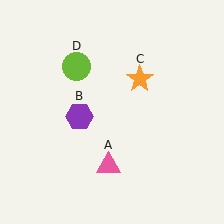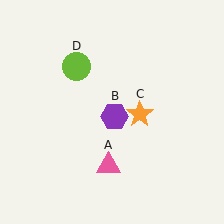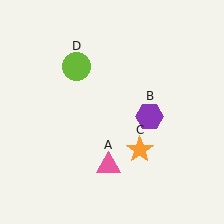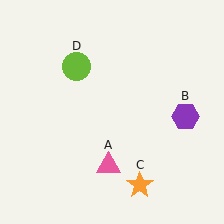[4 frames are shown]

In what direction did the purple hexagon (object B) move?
The purple hexagon (object B) moved right.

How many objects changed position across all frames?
2 objects changed position: purple hexagon (object B), orange star (object C).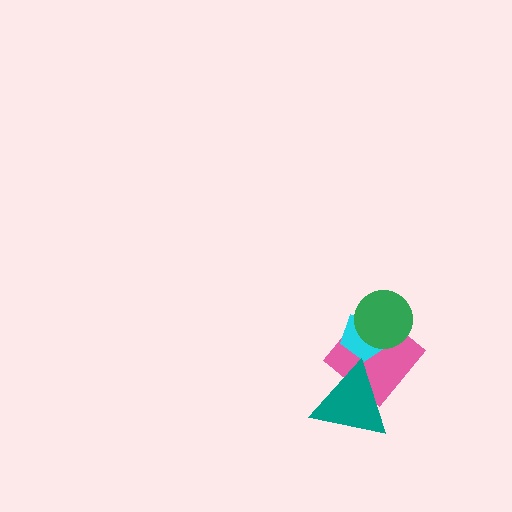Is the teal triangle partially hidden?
No, no other shape covers it.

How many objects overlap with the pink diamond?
3 objects overlap with the pink diamond.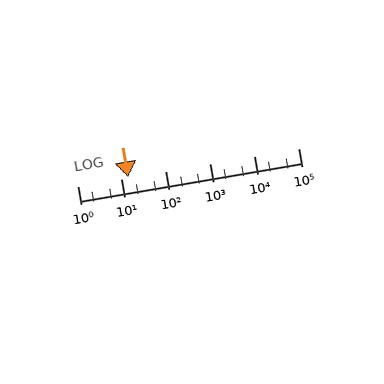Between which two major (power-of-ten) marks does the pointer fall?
The pointer is between 10 and 100.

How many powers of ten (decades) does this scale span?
The scale spans 5 decades, from 1 to 100000.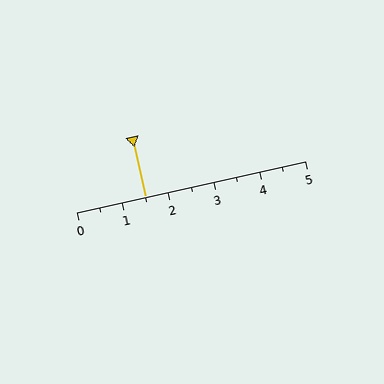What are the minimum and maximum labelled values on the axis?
The axis runs from 0 to 5.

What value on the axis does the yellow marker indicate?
The marker indicates approximately 1.5.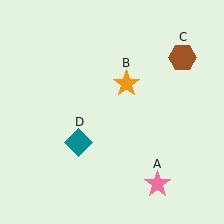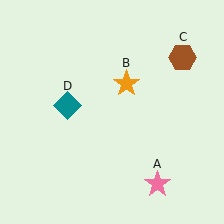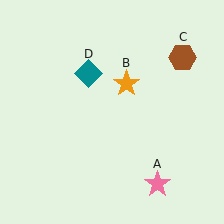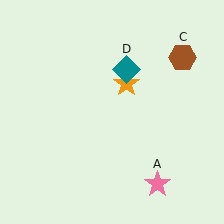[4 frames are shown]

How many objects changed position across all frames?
1 object changed position: teal diamond (object D).